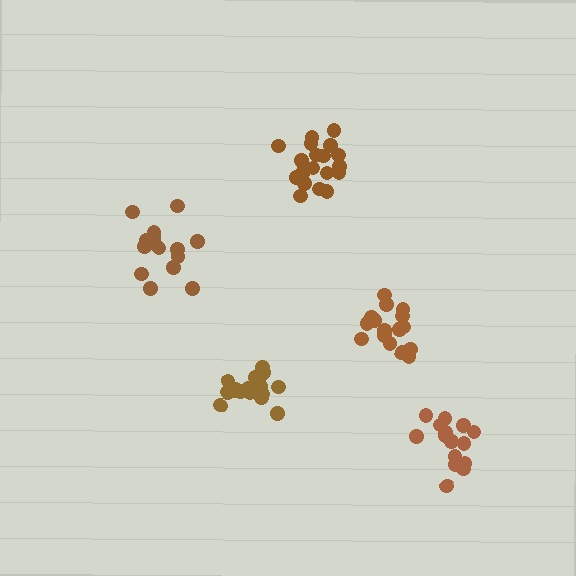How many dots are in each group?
Group 1: 16 dots, Group 2: 17 dots, Group 3: 20 dots, Group 4: 17 dots, Group 5: 15 dots (85 total).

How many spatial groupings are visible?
There are 5 spatial groupings.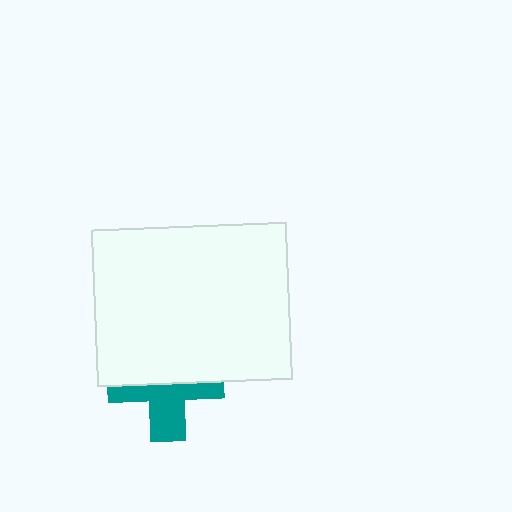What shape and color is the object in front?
The object in front is a white rectangle.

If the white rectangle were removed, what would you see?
You would see the complete teal cross.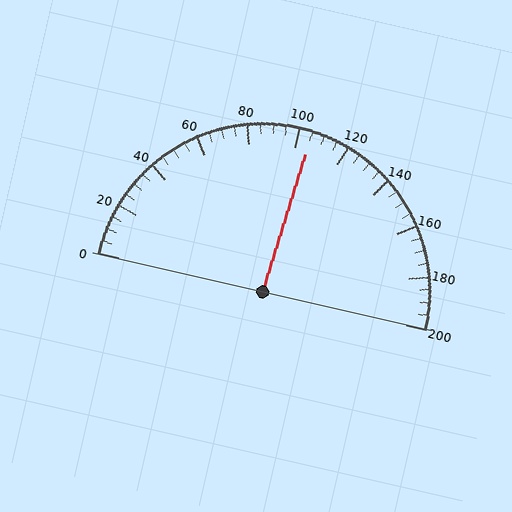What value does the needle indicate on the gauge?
The needle indicates approximately 105.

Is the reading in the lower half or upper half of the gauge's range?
The reading is in the upper half of the range (0 to 200).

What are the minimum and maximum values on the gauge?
The gauge ranges from 0 to 200.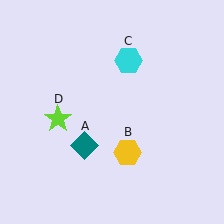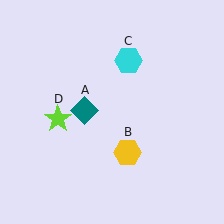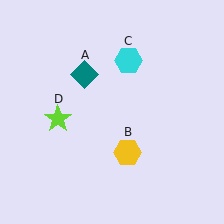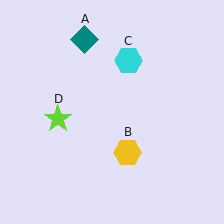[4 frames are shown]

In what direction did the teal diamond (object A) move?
The teal diamond (object A) moved up.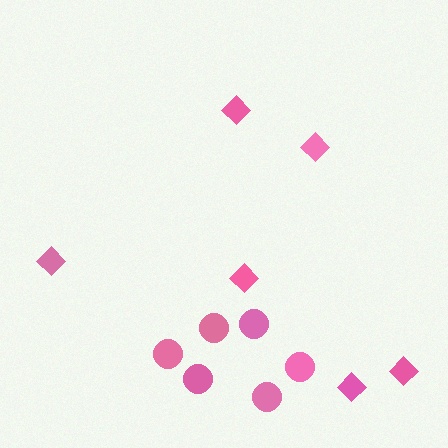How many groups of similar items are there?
There are 2 groups: one group of circles (6) and one group of diamonds (6).